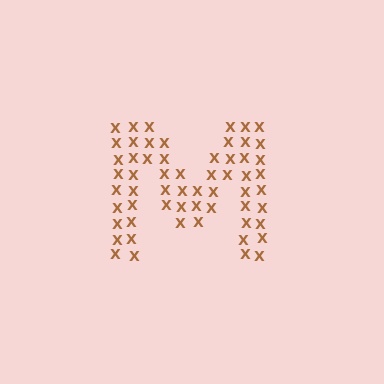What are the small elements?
The small elements are letter X's.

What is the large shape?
The large shape is the letter M.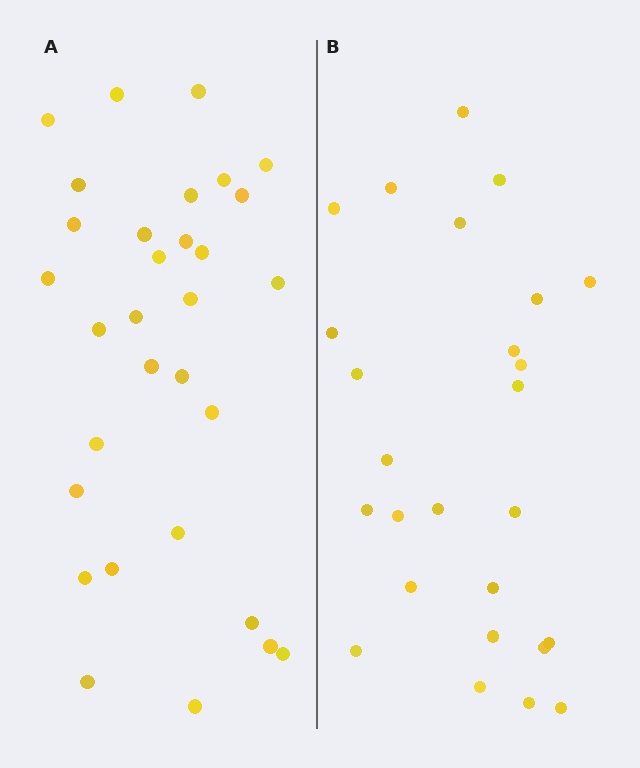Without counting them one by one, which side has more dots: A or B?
Region A (the left region) has more dots.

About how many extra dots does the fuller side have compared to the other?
Region A has about 5 more dots than region B.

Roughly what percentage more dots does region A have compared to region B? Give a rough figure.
About 20% more.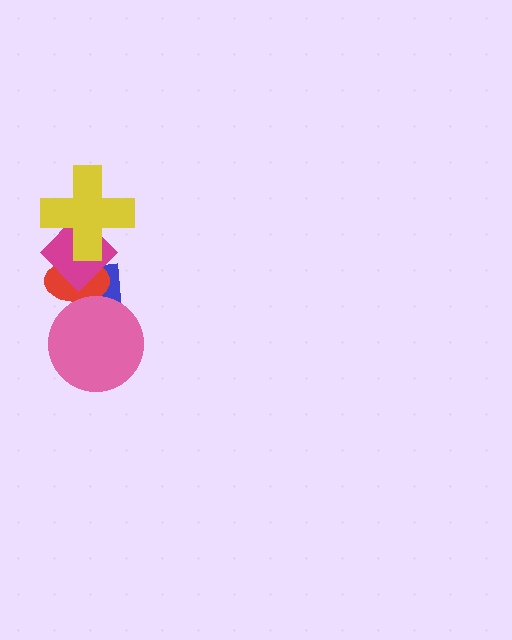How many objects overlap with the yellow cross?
2 objects overlap with the yellow cross.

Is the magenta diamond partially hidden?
Yes, it is partially covered by another shape.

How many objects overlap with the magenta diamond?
3 objects overlap with the magenta diamond.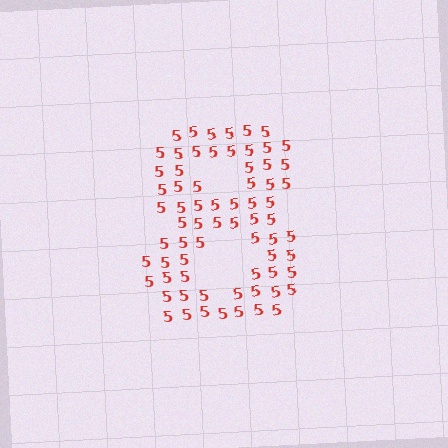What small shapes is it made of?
It is made of small digit 5's.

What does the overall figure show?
The overall figure shows the digit 8.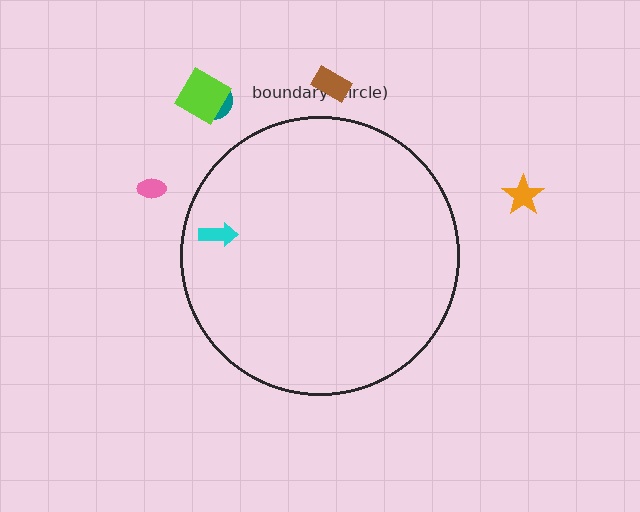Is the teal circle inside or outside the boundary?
Outside.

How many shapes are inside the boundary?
1 inside, 5 outside.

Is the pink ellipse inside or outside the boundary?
Outside.